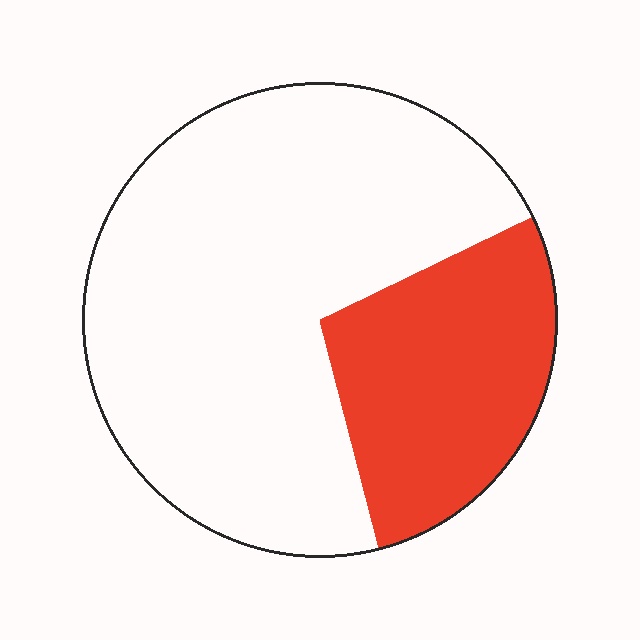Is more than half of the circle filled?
No.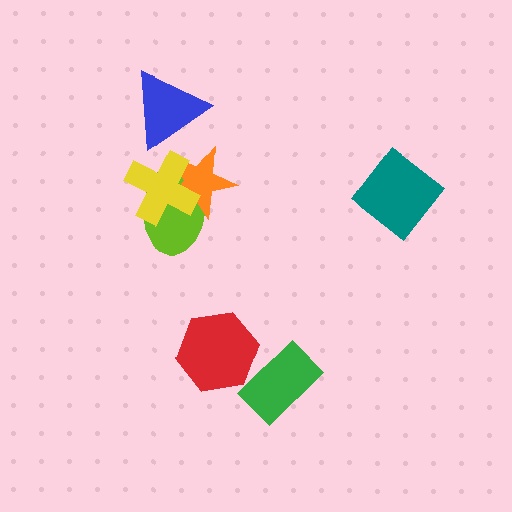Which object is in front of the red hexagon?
The green rectangle is in front of the red hexagon.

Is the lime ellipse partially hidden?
Yes, it is partially covered by another shape.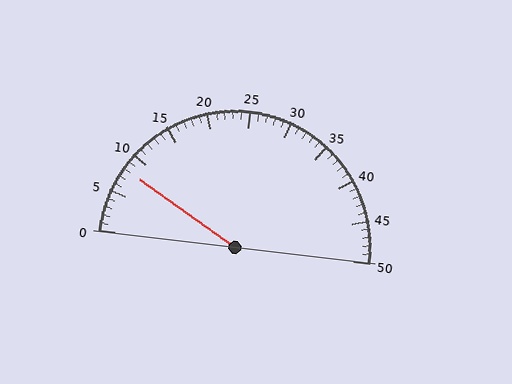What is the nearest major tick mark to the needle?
The nearest major tick mark is 10.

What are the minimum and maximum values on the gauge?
The gauge ranges from 0 to 50.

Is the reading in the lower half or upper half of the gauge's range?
The reading is in the lower half of the range (0 to 50).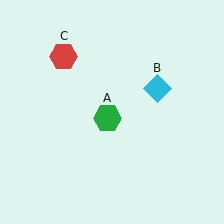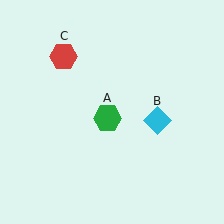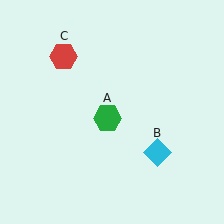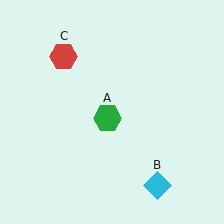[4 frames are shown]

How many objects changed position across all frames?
1 object changed position: cyan diamond (object B).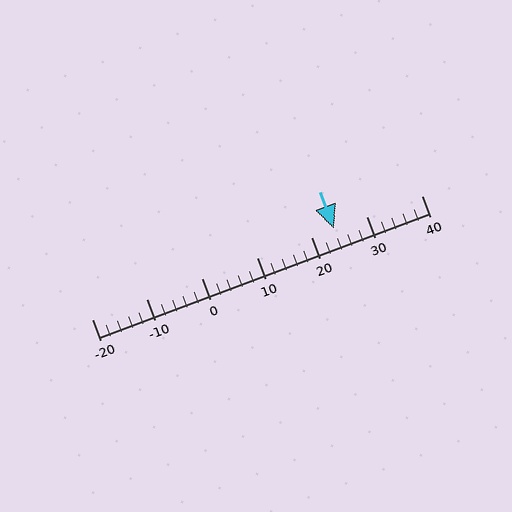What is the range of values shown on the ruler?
The ruler shows values from -20 to 40.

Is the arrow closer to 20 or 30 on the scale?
The arrow is closer to 20.